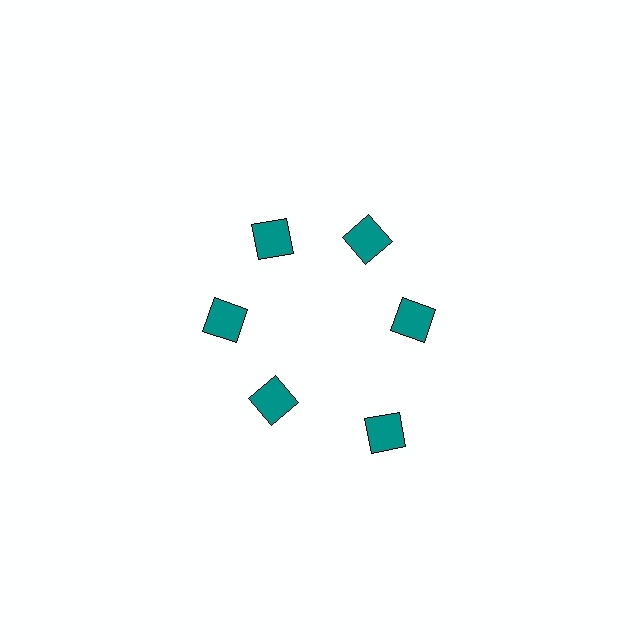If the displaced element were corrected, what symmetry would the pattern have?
It would have 6-fold rotational symmetry — the pattern would map onto itself every 60 degrees.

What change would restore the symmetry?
The symmetry would be restored by moving it inward, back onto the ring so that all 6 squares sit at equal angles and equal distance from the center.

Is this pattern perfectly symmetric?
No. The 6 teal squares are arranged in a ring, but one element near the 5 o'clock position is pushed outward from the center, breaking the 6-fold rotational symmetry.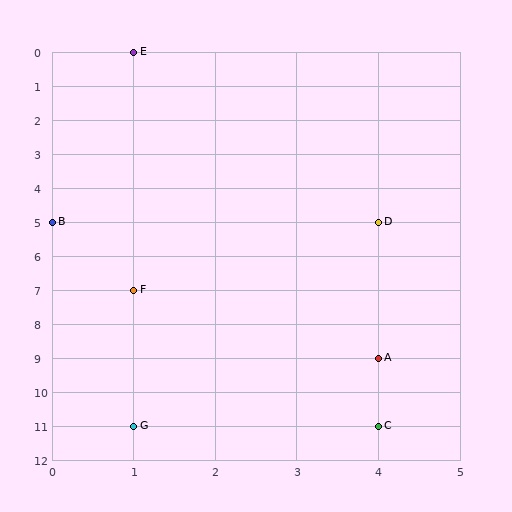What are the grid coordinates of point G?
Point G is at grid coordinates (1, 11).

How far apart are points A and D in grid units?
Points A and D are 4 rows apart.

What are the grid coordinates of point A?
Point A is at grid coordinates (4, 9).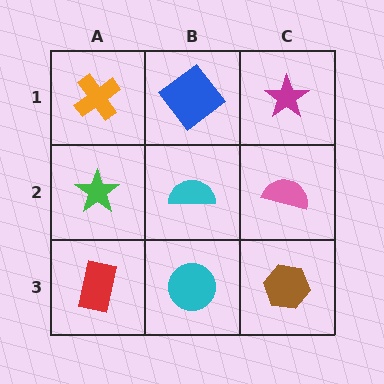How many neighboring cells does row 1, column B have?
3.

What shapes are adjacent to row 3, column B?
A cyan semicircle (row 2, column B), a red rectangle (row 3, column A), a brown hexagon (row 3, column C).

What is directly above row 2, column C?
A magenta star.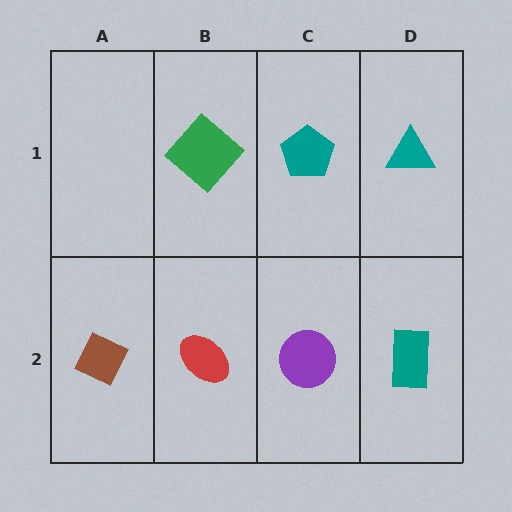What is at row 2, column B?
A red ellipse.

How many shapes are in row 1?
3 shapes.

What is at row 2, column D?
A teal rectangle.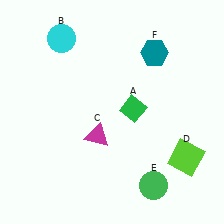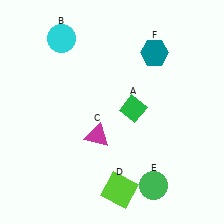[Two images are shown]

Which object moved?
The lime square (D) moved left.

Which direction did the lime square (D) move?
The lime square (D) moved left.